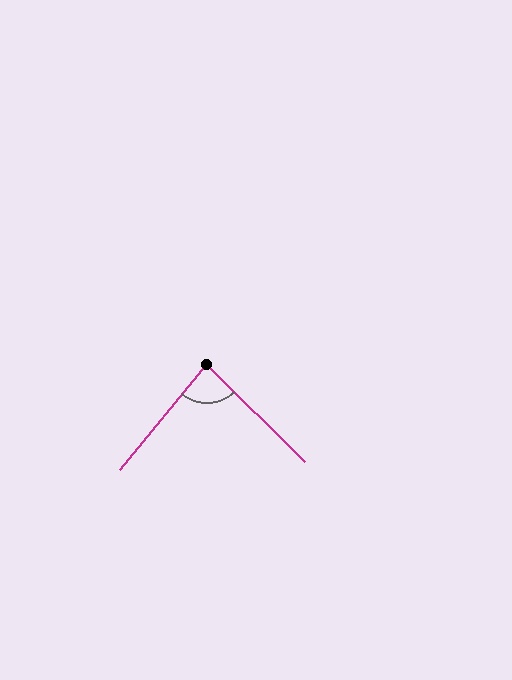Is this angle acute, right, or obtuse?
It is approximately a right angle.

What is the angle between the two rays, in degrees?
Approximately 85 degrees.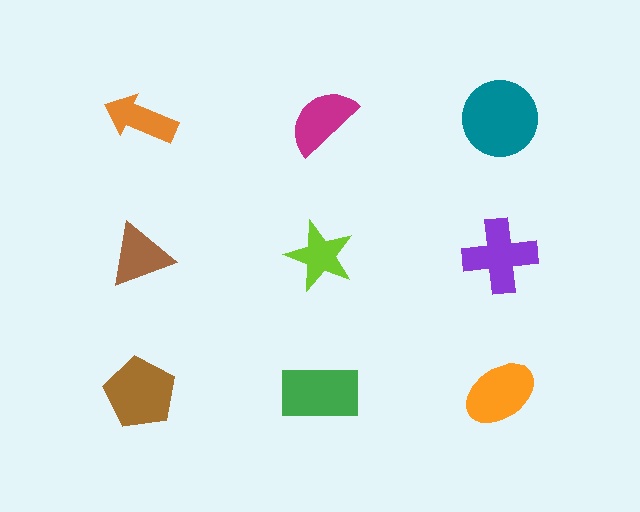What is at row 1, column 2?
A magenta semicircle.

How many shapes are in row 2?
3 shapes.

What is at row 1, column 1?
An orange arrow.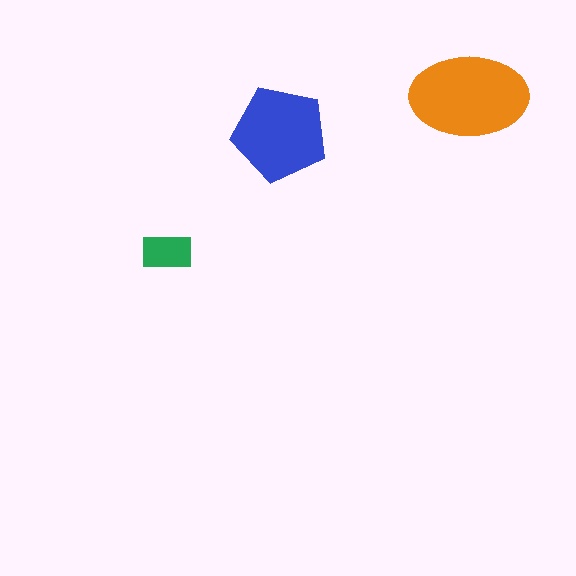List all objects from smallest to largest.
The green rectangle, the blue pentagon, the orange ellipse.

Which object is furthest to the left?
The green rectangle is leftmost.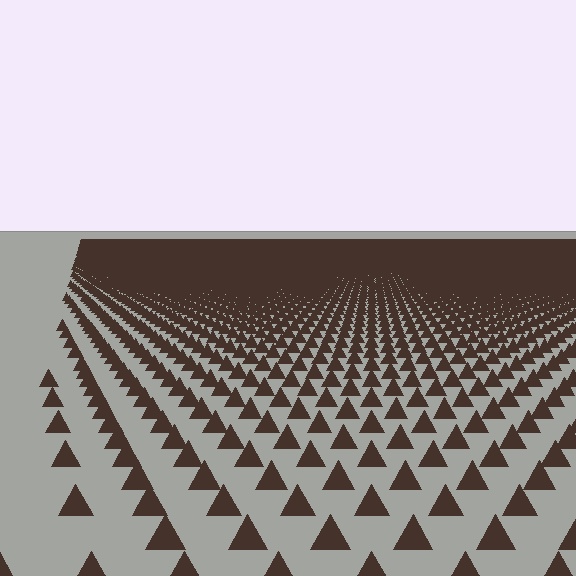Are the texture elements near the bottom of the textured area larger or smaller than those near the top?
Larger. Near the bottom, elements are closer to the viewer and appear at a bigger on-screen size.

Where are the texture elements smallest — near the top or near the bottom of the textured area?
Near the top.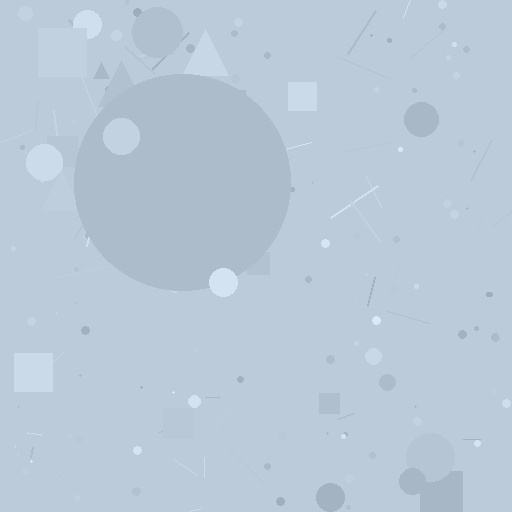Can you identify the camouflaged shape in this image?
The camouflaged shape is a circle.